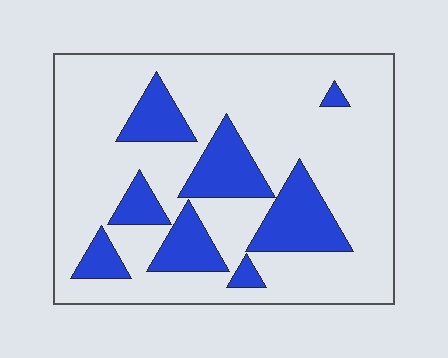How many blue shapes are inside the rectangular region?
8.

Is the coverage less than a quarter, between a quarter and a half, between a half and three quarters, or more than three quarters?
Less than a quarter.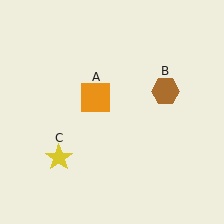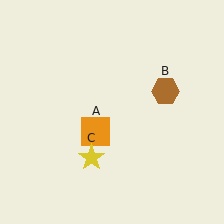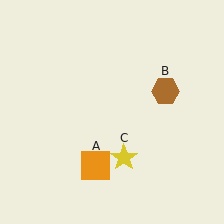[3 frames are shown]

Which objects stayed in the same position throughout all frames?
Brown hexagon (object B) remained stationary.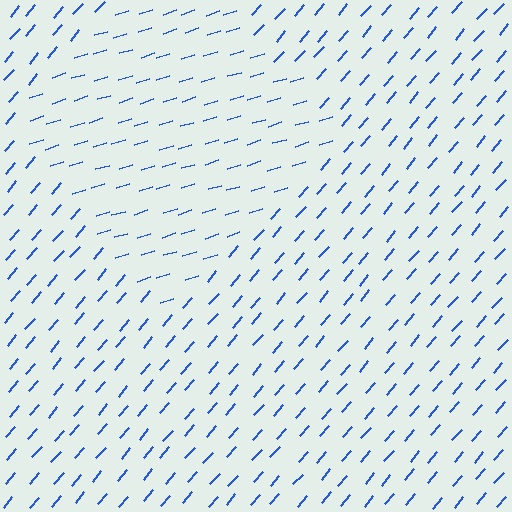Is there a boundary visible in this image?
Yes, there is a texture boundary formed by a change in line orientation.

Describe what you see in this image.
The image is filled with small blue line segments. A diamond region in the image has lines oriented differently from the surrounding lines, creating a visible texture boundary.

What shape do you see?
I see a diamond.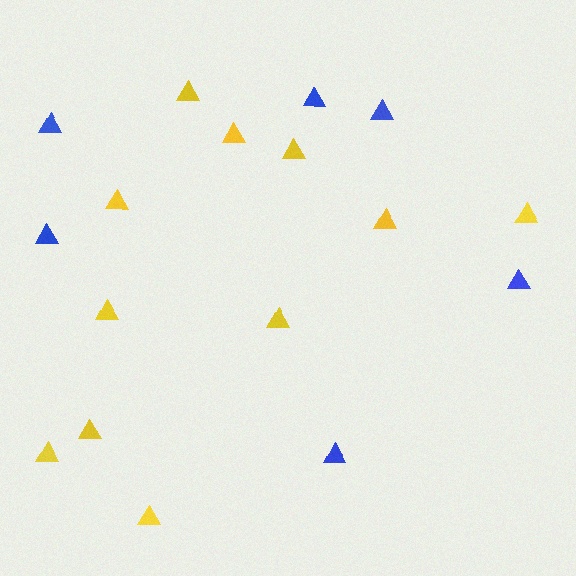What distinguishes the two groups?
There are 2 groups: one group of yellow triangles (11) and one group of blue triangles (6).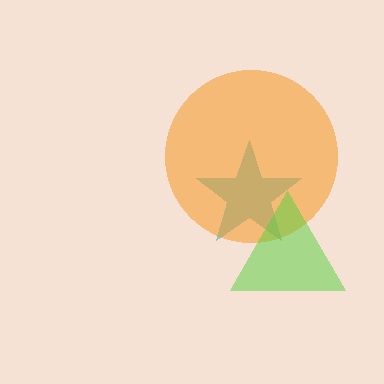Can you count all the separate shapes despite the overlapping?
Yes, there are 3 separate shapes.